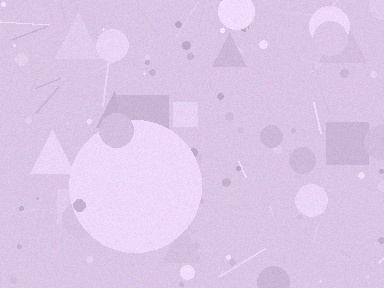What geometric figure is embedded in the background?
A circle is embedded in the background.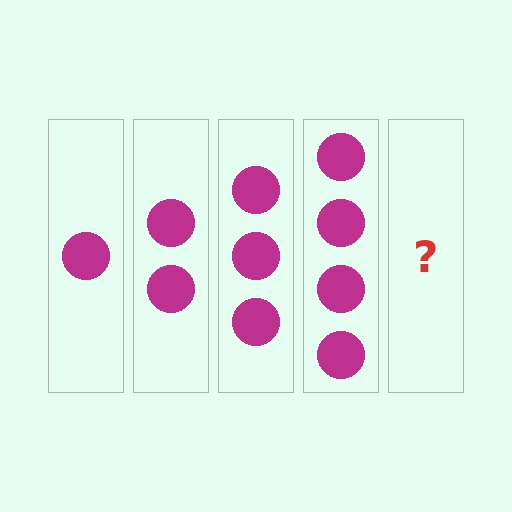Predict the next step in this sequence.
The next step is 5 circles.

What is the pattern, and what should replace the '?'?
The pattern is that each step adds one more circle. The '?' should be 5 circles.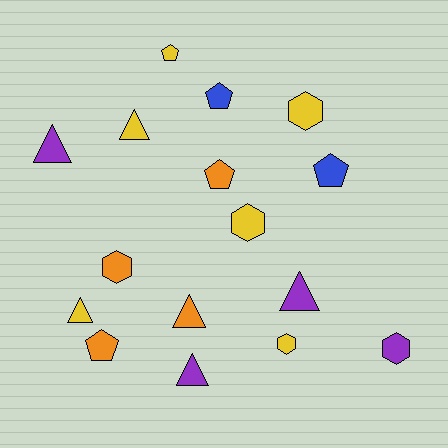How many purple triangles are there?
There are 3 purple triangles.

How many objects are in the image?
There are 16 objects.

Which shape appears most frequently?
Triangle, with 6 objects.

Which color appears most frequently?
Yellow, with 6 objects.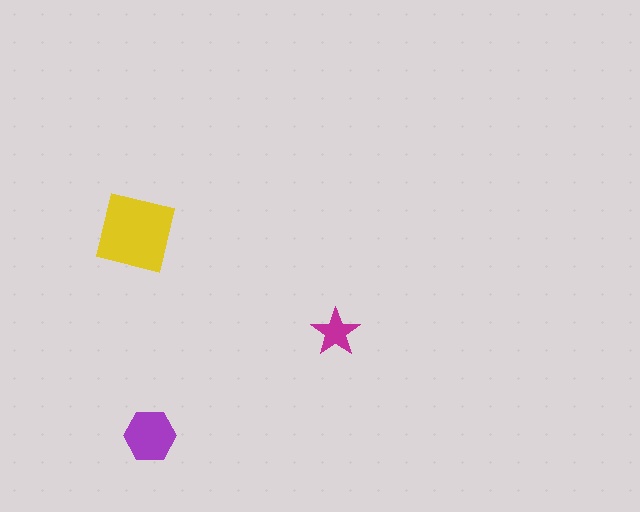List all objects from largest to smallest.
The yellow square, the purple hexagon, the magenta star.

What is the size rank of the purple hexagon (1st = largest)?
2nd.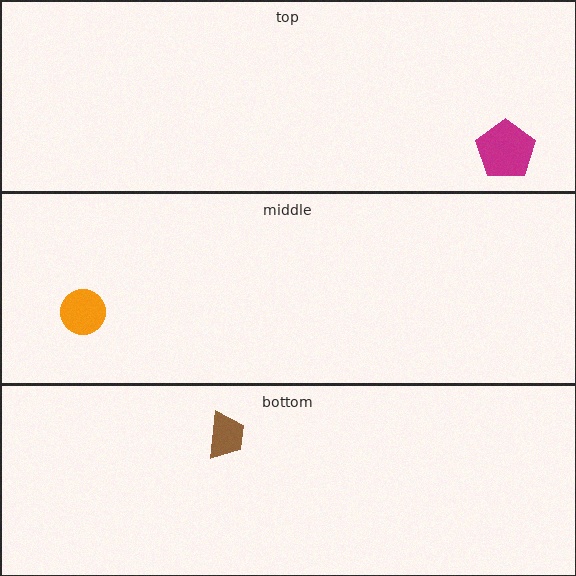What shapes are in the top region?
The magenta pentagon.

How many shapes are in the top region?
1.